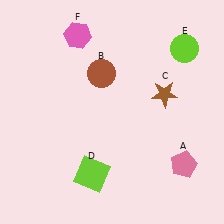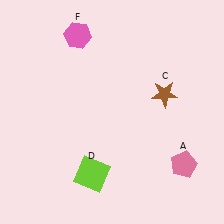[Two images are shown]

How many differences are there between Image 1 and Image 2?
There are 2 differences between the two images.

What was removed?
The brown circle (B), the lime circle (E) were removed in Image 2.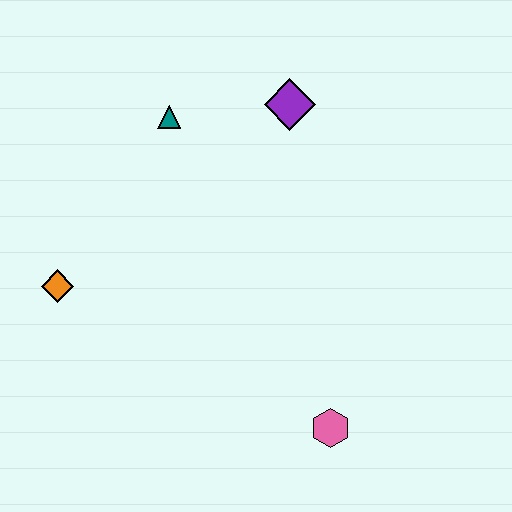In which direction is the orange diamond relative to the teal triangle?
The orange diamond is below the teal triangle.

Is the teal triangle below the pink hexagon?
No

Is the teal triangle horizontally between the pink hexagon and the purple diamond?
No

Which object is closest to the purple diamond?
The teal triangle is closest to the purple diamond.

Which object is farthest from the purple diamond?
The pink hexagon is farthest from the purple diamond.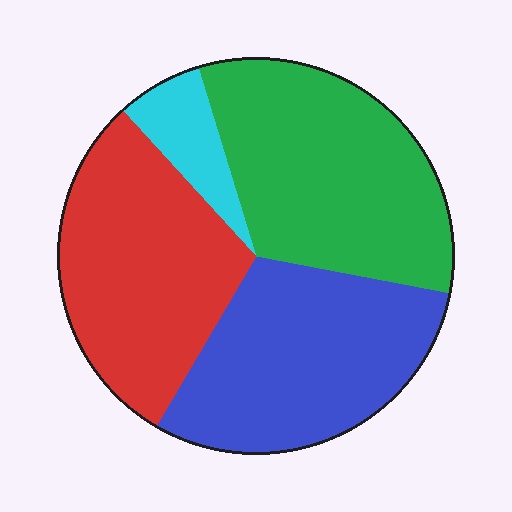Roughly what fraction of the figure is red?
Red takes up about one third (1/3) of the figure.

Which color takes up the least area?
Cyan, at roughly 5%.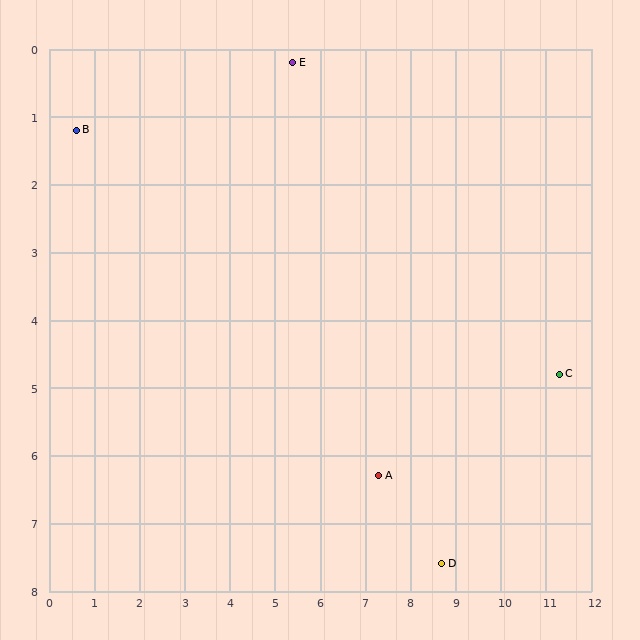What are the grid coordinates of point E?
Point E is at approximately (5.4, 0.2).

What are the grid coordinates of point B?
Point B is at approximately (0.6, 1.2).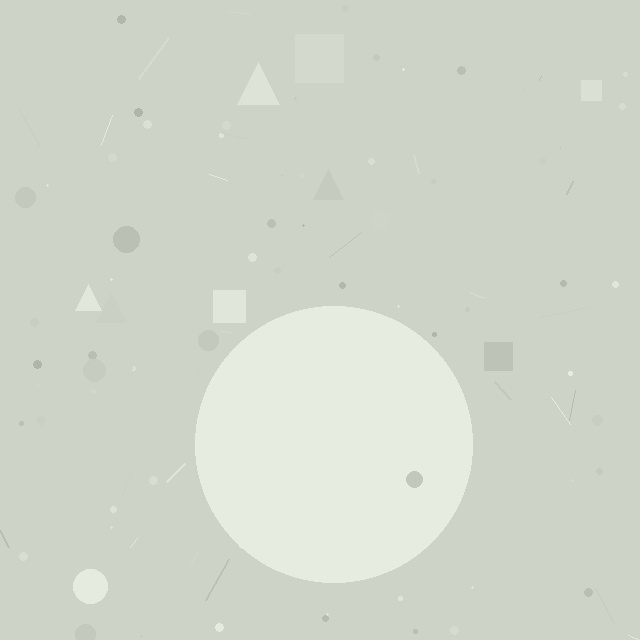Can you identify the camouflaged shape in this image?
The camouflaged shape is a circle.